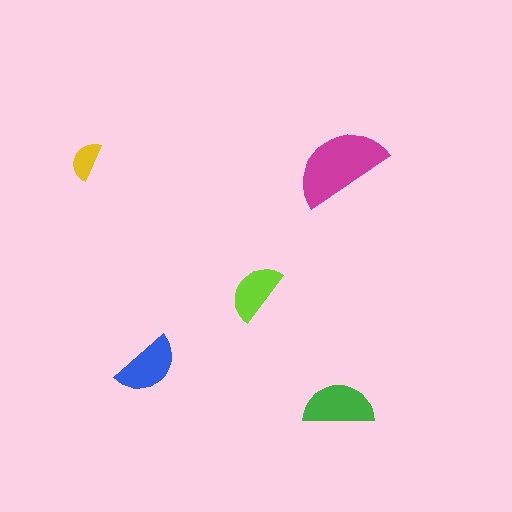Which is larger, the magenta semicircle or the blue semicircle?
The magenta one.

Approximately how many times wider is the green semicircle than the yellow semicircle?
About 2 times wider.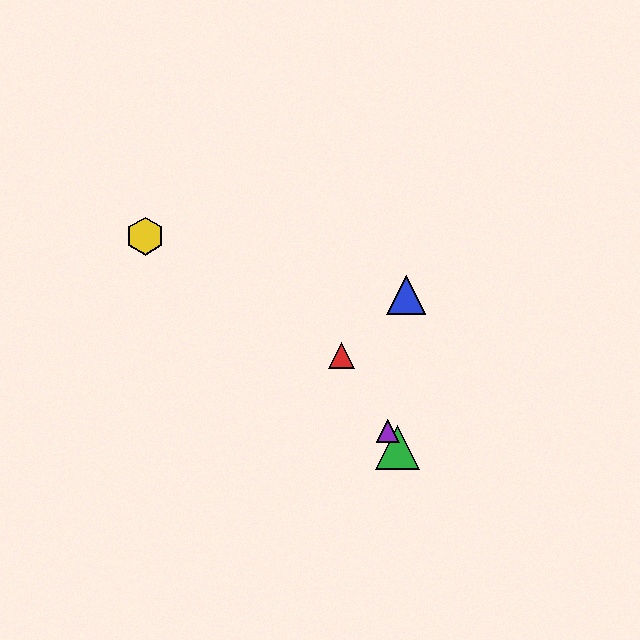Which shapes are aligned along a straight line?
The red triangle, the green triangle, the purple triangle are aligned along a straight line.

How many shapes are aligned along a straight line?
3 shapes (the red triangle, the green triangle, the purple triangle) are aligned along a straight line.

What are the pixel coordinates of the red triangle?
The red triangle is at (342, 356).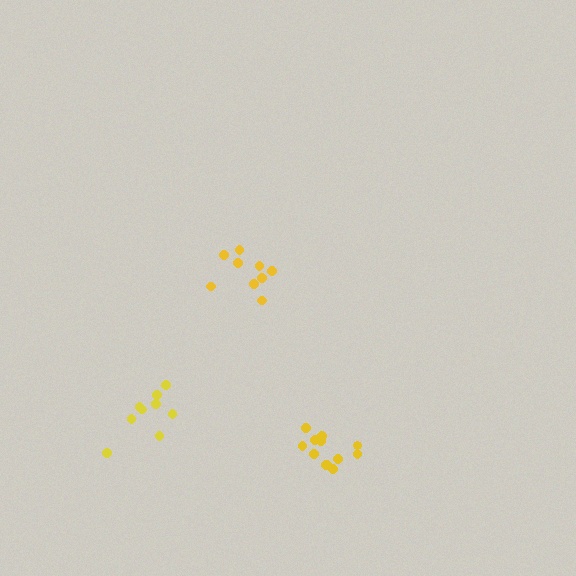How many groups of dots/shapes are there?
There are 3 groups.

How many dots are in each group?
Group 1: 9 dots, Group 2: 12 dots, Group 3: 9 dots (30 total).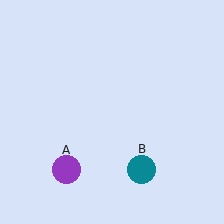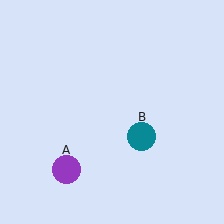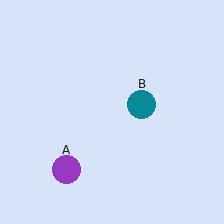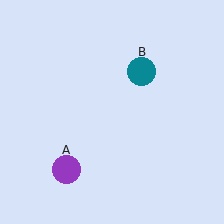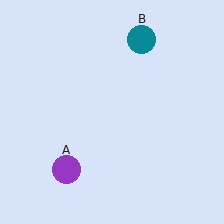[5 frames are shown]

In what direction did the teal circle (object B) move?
The teal circle (object B) moved up.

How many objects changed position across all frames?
1 object changed position: teal circle (object B).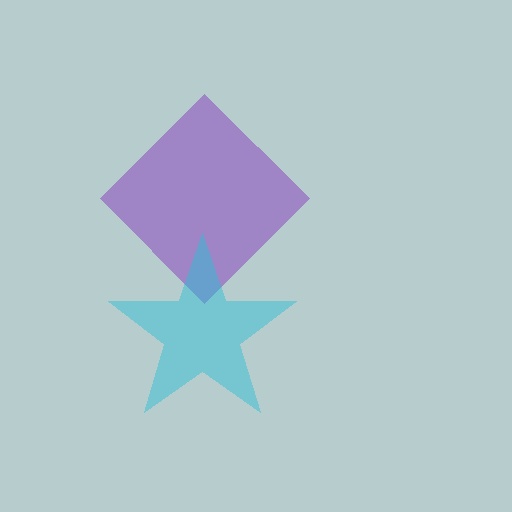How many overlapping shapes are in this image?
There are 2 overlapping shapes in the image.